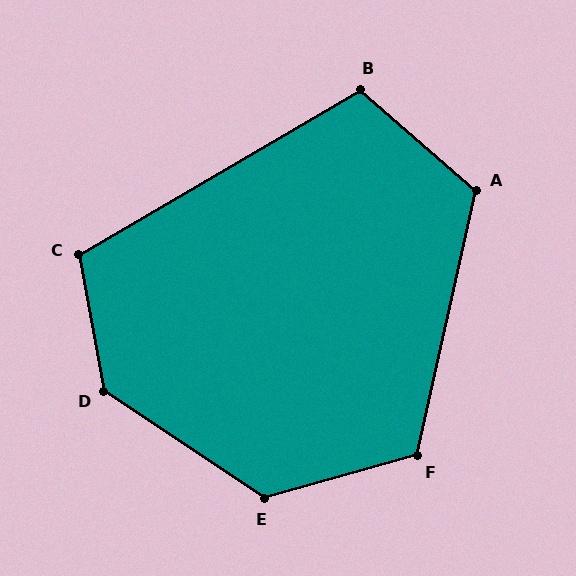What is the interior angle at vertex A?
Approximately 119 degrees (obtuse).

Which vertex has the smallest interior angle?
B, at approximately 108 degrees.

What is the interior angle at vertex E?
Approximately 131 degrees (obtuse).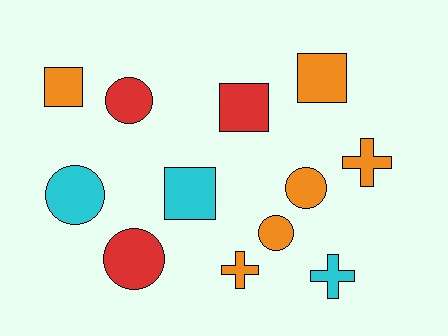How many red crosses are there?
There are no red crosses.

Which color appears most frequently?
Orange, with 6 objects.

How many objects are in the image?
There are 12 objects.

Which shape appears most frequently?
Circle, with 5 objects.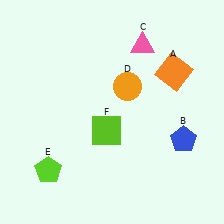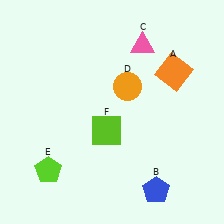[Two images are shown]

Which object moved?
The blue pentagon (B) moved down.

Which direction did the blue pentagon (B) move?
The blue pentagon (B) moved down.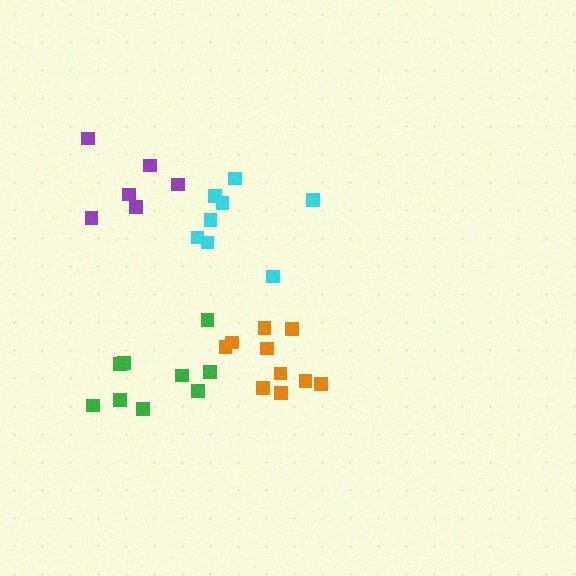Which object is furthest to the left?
The purple cluster is leftmost.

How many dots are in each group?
Group 1: 10 dots, Group 2: 8 dots, Group 3: 9 dots, Group 4: 6 dots (33 total).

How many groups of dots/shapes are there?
There are 4 groups.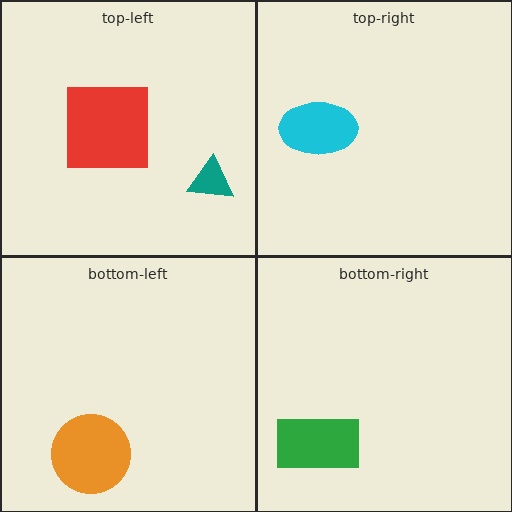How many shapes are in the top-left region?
2.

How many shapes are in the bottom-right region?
1.